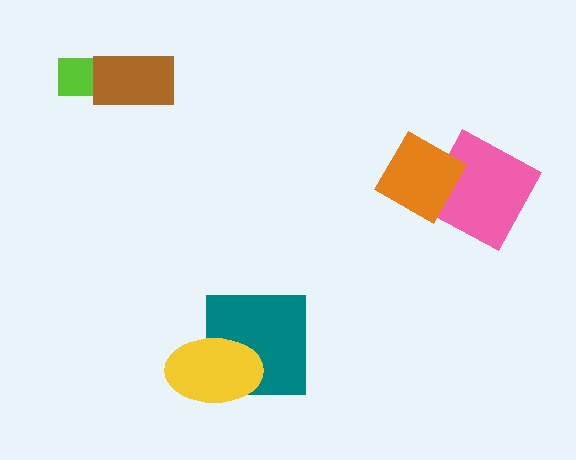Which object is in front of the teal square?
The yellow ellipse is in front of the teal square.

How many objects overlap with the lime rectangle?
1 object overlaps with the lime rectangle.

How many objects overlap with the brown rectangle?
1 object overlaps with the brown rectangle.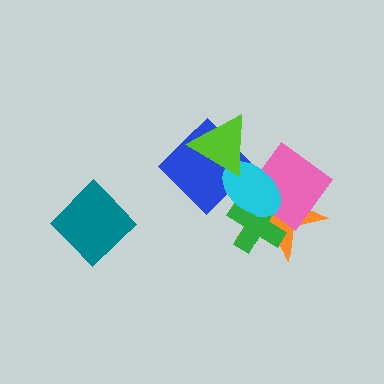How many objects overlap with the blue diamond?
3 objects overlap with the blue diamond.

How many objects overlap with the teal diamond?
0 objects overlap with the teal diamond.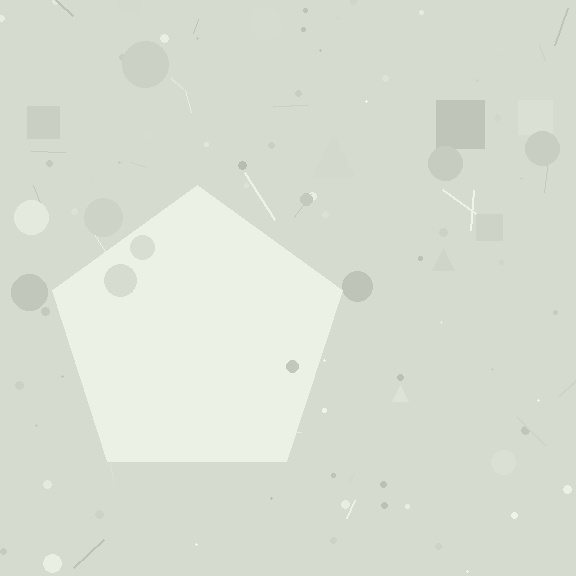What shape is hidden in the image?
A pentagon is hidden in the image.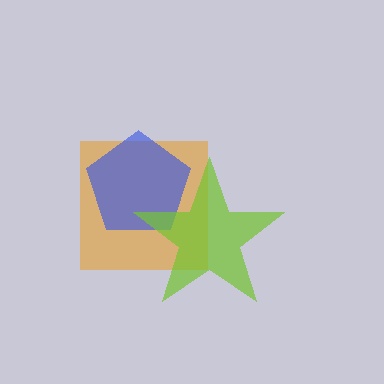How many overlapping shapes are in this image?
There are 3 overlapping shapes in the image.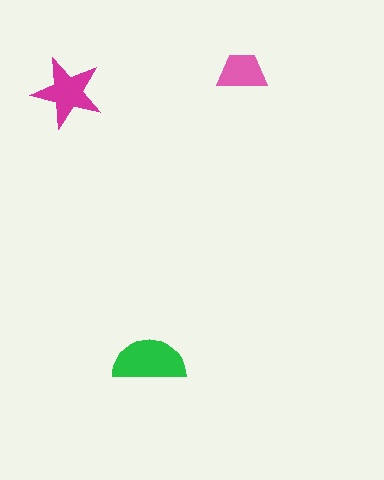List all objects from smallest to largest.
The pink trapezoid, the magenta star, the green semicircle.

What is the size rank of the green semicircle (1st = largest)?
1st.